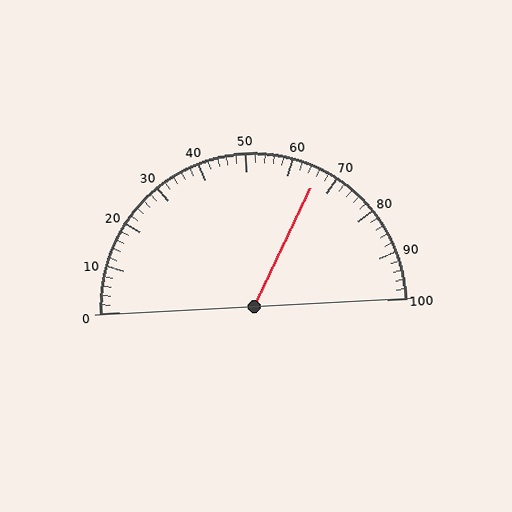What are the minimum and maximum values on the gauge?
The gauge ranges from 0 to 100.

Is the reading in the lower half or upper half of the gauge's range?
The reading is in the upper half of the range (0 to 100).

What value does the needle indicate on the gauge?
The needle indicates approximately 66.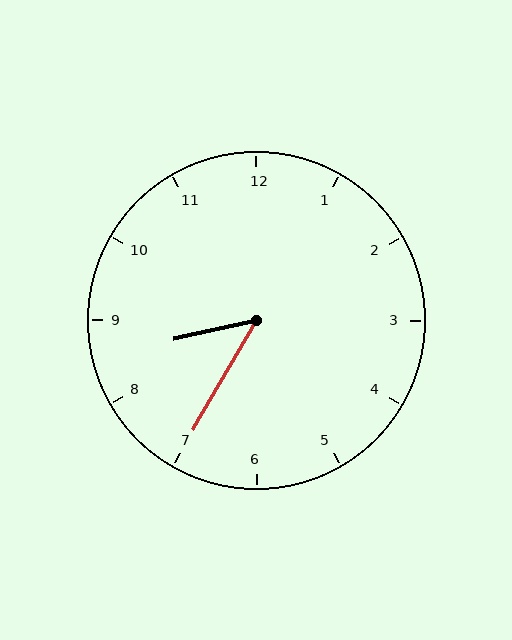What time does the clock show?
8:35.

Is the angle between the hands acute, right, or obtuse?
It is acute.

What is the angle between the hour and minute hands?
Approximately 48 degrees.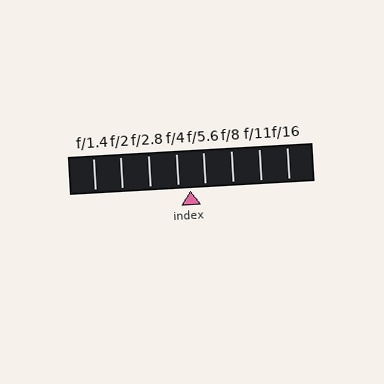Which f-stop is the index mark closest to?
The index mark is closest to f/4.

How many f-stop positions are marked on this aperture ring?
There are 8 f-stop positions marked.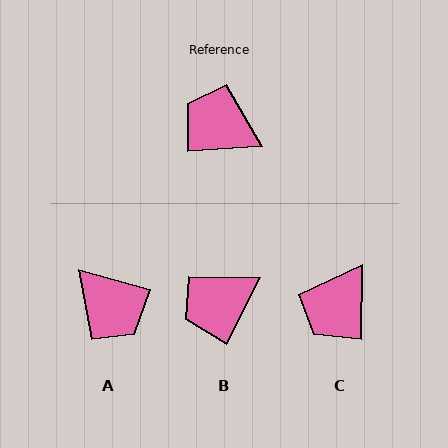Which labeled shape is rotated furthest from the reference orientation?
A, about 160 degrees away.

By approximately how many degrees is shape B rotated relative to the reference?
Approximately 59 degrees counter-clockwise.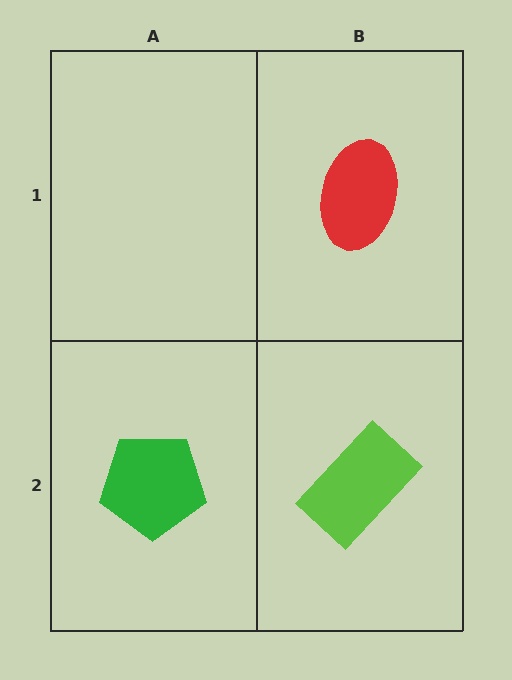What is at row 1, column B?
A red ellipse.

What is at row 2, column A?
A green pentagon.